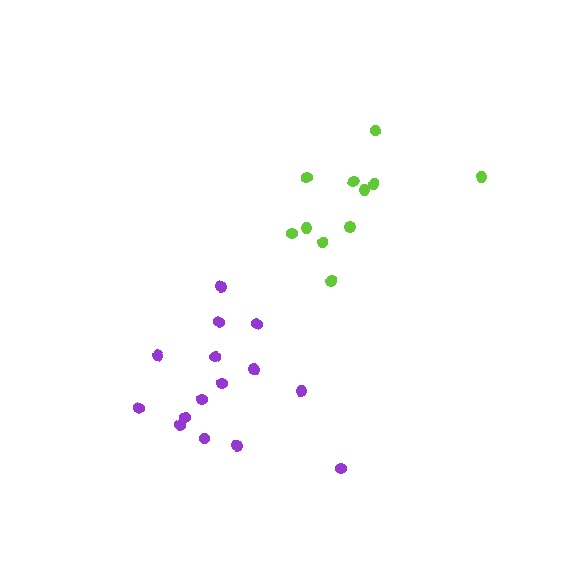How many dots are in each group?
Group 1: 11 dots, Group 2: 15 dots (26 total).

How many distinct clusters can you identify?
There are 2 distinct clusters.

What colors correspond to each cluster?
The clusters are colored: lime, purple.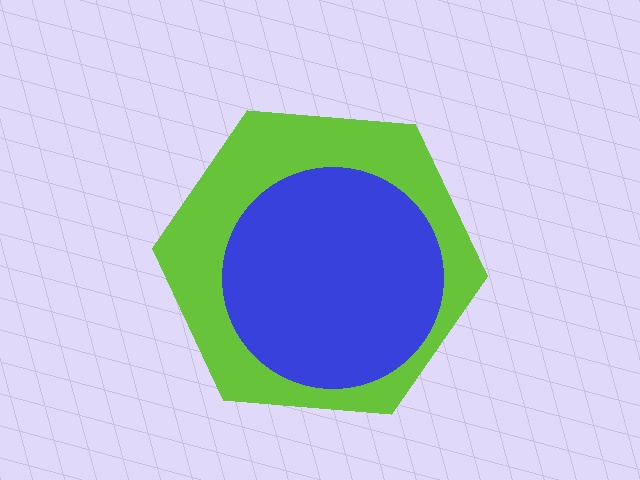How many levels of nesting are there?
2.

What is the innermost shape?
The blue circle.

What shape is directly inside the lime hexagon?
The blue circle.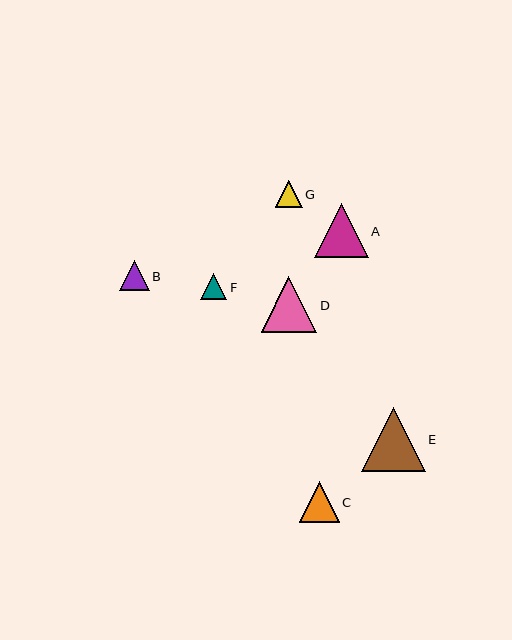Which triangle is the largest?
Triangle E is the largest with a size of approximately 64 pixels.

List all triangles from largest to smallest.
From largest to smallest: E, D, A, C, B, G, F.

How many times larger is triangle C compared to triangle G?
Triangle C is approximately 1.5 times the size of triangle G.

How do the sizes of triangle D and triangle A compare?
Triangle D and triangle A are approximately the same size.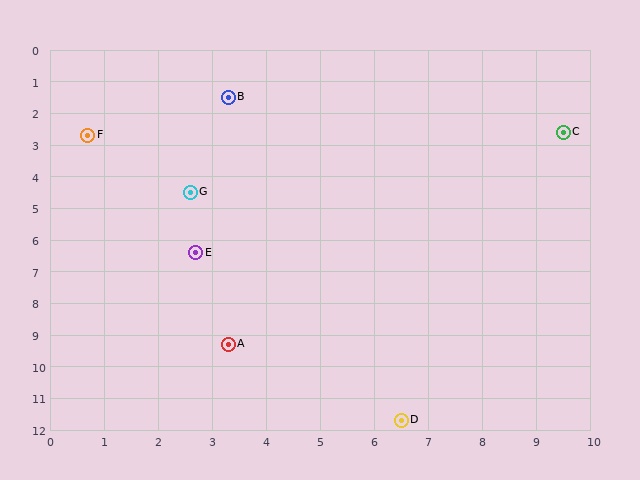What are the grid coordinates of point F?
Point F is at approximately (0.7, 2.7).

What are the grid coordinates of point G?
Point G is at approximately (2.6, 4.5).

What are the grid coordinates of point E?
Point E is at approximately (2.7, 6.4).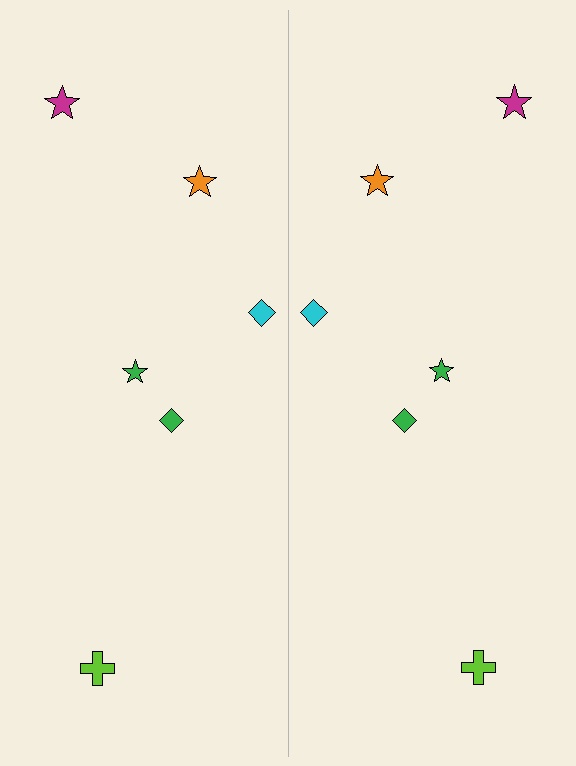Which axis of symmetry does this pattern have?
The pattern has a vertical axis of symmetry running through the center of the image.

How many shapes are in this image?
There are 12 shapes in this image.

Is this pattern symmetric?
Yes, this pattern has bilateral (reflection) symmetry.